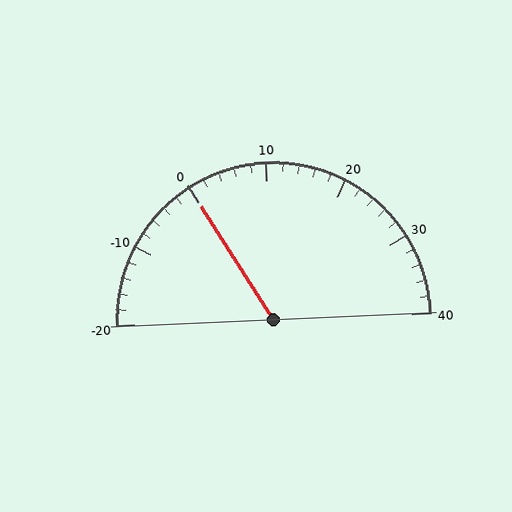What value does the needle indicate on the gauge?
The needle indicates approximately 0.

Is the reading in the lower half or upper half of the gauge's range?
The reading is in the lower half of the range (-20 to 40).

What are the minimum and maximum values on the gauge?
The gauge ranges from -20 to 40.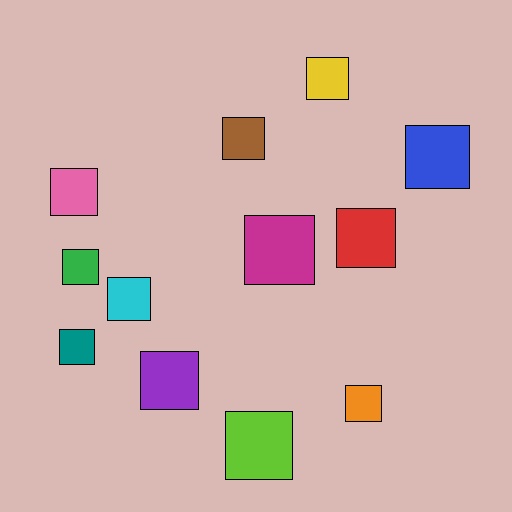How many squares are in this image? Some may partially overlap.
There are 12 squares.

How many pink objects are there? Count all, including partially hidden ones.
There is 1 pink object.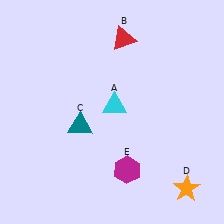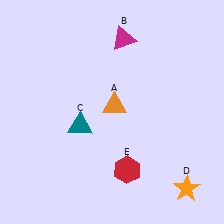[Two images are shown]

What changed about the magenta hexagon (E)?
In Image 1, E is magenta. In Image 2, it changed to red.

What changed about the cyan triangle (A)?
In Image 1, A is cyan. In Image 2, it changed to orange.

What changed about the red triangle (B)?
In Image 1, B is red. In Image 2, it changed to magenta.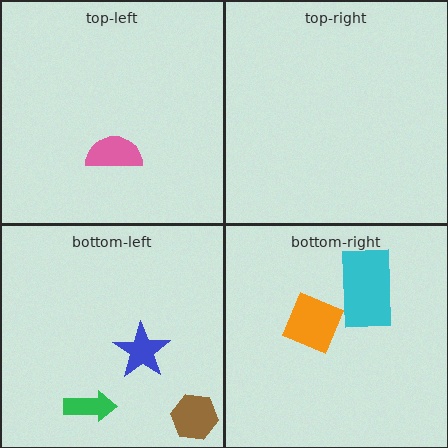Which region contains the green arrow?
The bottom-left region.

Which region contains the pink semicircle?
The top-left region.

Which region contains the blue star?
The bottom-left region.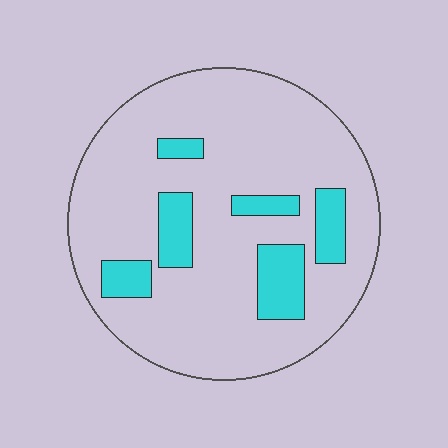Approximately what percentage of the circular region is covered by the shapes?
Approximately 15%.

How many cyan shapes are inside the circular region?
6.